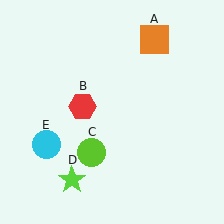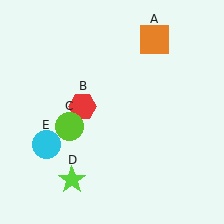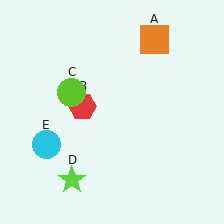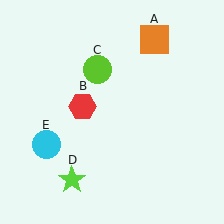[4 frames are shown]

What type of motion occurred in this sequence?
The lime circle (object C) rotated clockwise around the center of the scene.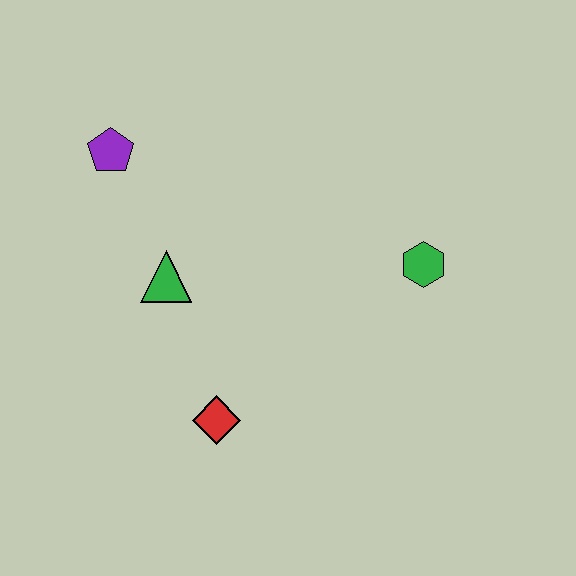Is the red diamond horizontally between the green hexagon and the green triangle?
Yes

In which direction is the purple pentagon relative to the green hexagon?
The purple pentagon is to the left of the green hexagon.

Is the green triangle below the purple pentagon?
Yes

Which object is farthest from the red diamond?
The purple pentagon is farthest from the red diamond.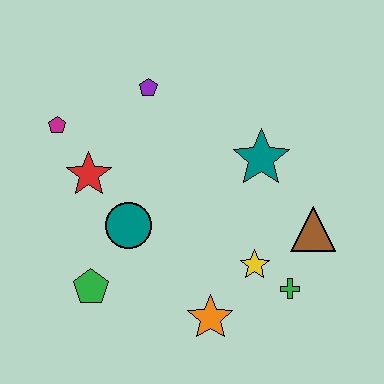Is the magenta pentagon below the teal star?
No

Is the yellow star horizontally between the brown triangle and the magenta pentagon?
Yes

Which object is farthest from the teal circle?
The brown triangle is farthest from the teal circle.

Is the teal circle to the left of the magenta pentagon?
No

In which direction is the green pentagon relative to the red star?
The green pentagon is below the red star.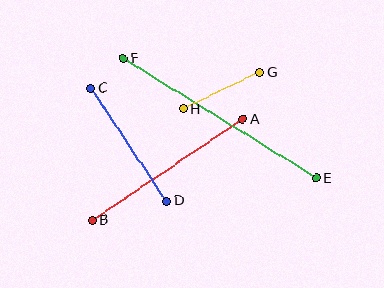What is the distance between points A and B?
The distance is approximately 181 pixels.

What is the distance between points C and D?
The distance is approximately 136 pixels.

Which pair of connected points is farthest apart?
Points E and F are farthest apart.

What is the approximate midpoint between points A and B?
The midpoint is at approximately (168, 170) pixels.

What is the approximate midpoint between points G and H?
The midpoint is at approximately (221, 91) pixels.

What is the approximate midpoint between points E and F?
The midpoint is at approximately (220, 118) pixels.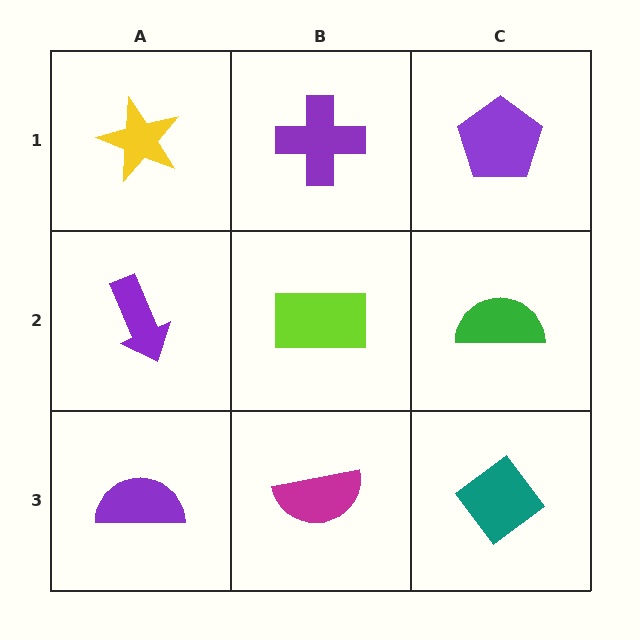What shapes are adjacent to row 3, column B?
A lime rectangle (row 2, column B), a purple semicircle (row 3, column A), a teal diamond (row 3, column C).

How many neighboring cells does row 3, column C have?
2.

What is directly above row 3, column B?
A lime rectangle.